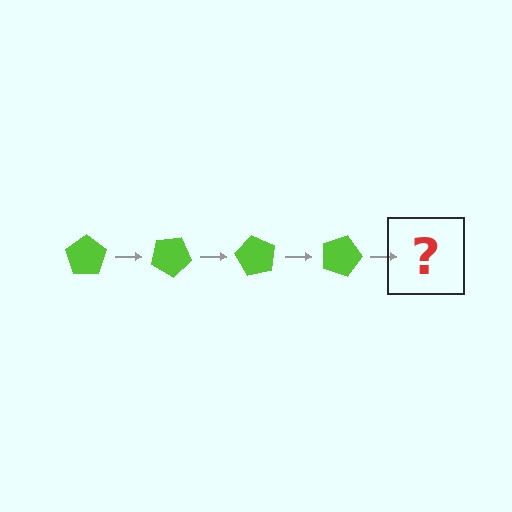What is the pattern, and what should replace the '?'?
The pattern is that the pentagon rotates 30 degrees each step. The '?' should be a lime pentagon rotated 120 degrees.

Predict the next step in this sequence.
The next step is a lime pentagon rotated 120 degrees.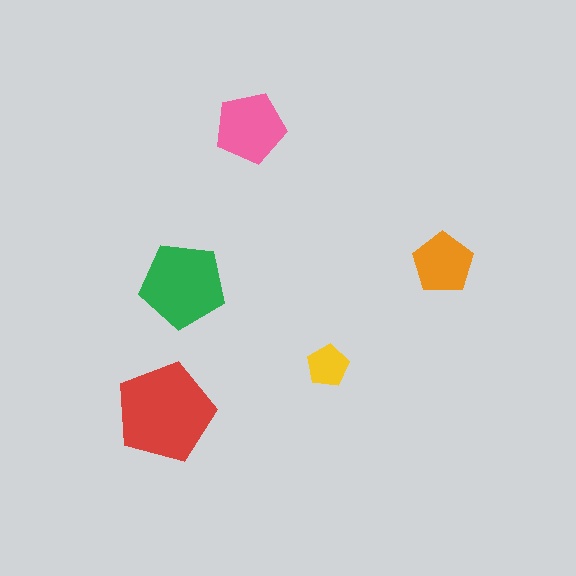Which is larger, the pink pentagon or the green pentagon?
The green one.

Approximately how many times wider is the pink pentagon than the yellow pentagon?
About 1.5 times wider.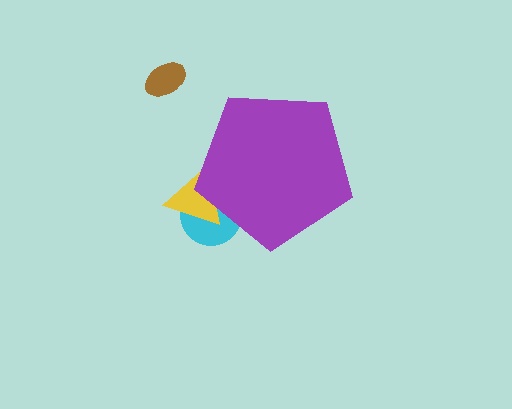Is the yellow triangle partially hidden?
Yes, the yellow triangle is partially hidden behind the purple pentagon.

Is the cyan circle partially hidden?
Yes, the cyan circle is partially hidden behind the purple pentagon.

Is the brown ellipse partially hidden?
No, the brown ellipse is fully visible.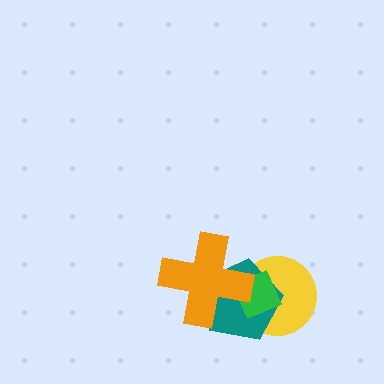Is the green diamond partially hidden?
Yes, it is partially covered by another shape.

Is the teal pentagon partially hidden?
Yes, it is partially covered by another shape.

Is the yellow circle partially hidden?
Yes, it is partially covered by another shape.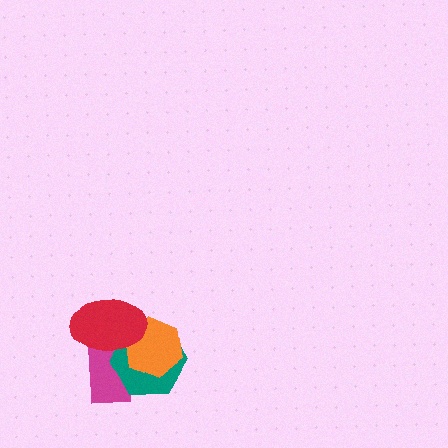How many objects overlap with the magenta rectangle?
3 objects overlap with the magenta rectangle.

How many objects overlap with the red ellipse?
3 objects overlap with the red ellipse.